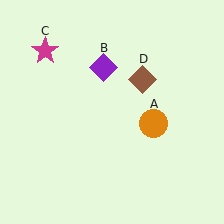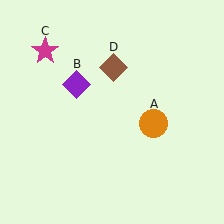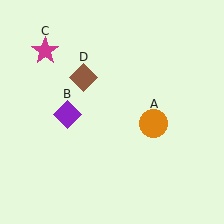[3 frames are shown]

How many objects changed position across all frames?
2 objects changed position: purple diamond (object B), brown diamond (object D).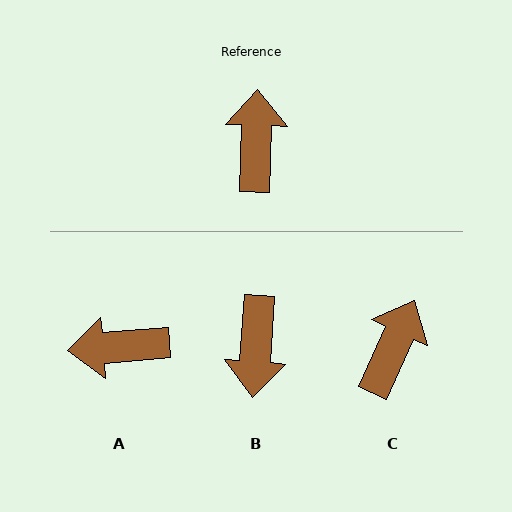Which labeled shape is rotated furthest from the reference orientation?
B, about 178 degrees away.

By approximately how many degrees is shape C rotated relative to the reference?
Approximately 23 degrees clockwise.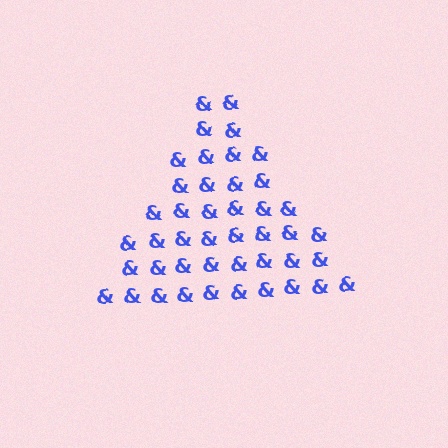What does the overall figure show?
The overall figure shows a triangle.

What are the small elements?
The small elements are ampersands.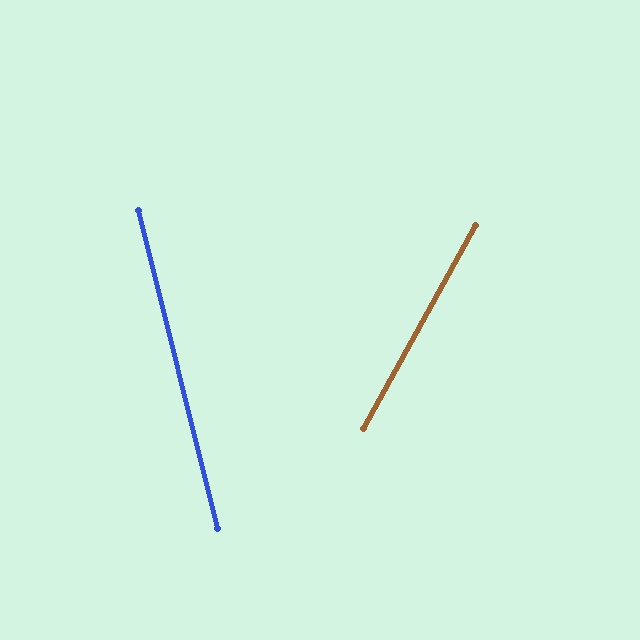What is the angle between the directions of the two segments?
Approximately 43 degrees.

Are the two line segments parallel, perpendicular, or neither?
Neither parallel nor perpendicular — they differ by about 43°.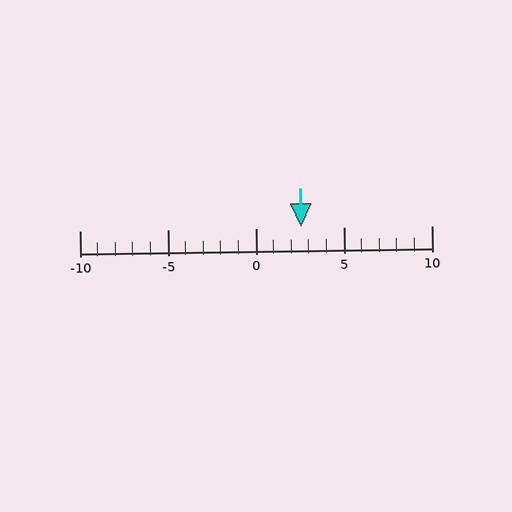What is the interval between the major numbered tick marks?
The major tick marks are spaced 5 units apart.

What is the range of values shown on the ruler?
The ruler shows values from -10 to 10.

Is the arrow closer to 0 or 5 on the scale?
The arrow is closer to 5.